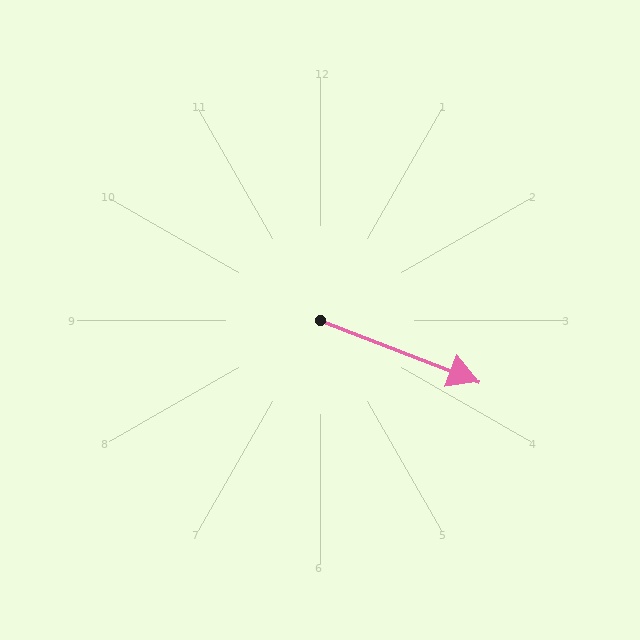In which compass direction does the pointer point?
East.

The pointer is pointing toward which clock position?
Roughly 4 o'clock.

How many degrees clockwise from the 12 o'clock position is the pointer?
Approximately 111 degrees.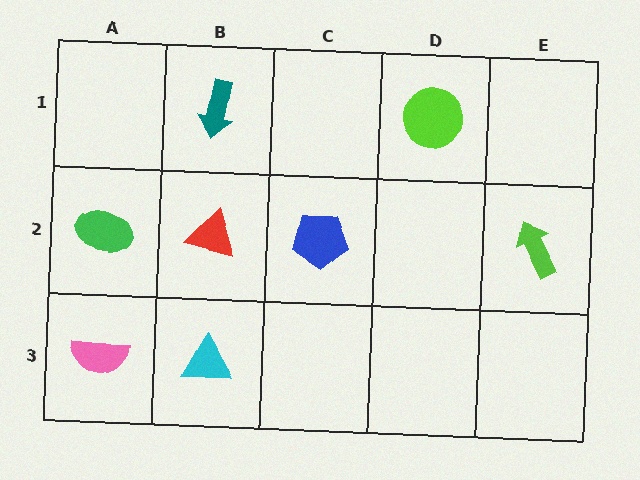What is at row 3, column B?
A cyan triangle.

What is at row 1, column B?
A teal arrow.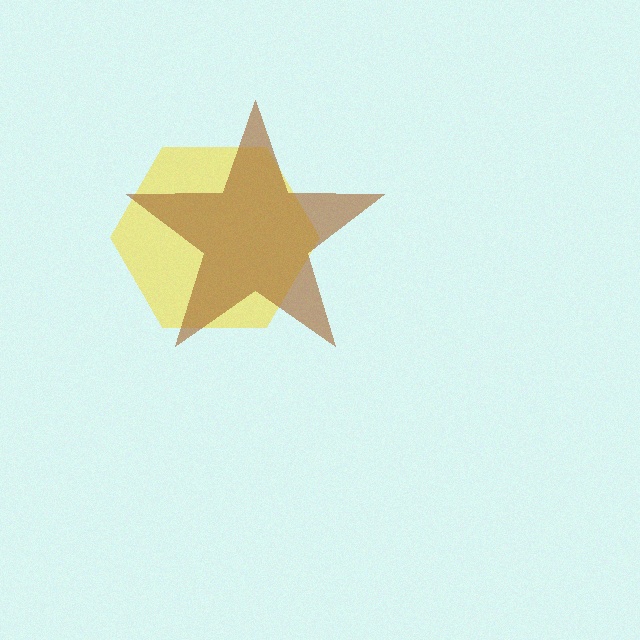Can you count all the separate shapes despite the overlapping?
Yes, there are 2 separate shapes.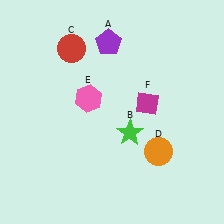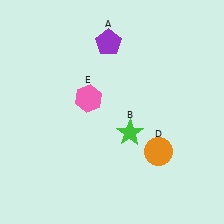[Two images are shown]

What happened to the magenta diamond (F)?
The magenta diamond (F) was removed in Image 2. It was in the top-right area of Image 1.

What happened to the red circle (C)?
The red circle (C) was removed in Image 2. It was in the top-left area of Image 1.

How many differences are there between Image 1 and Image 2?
There are 2 differences between the two images.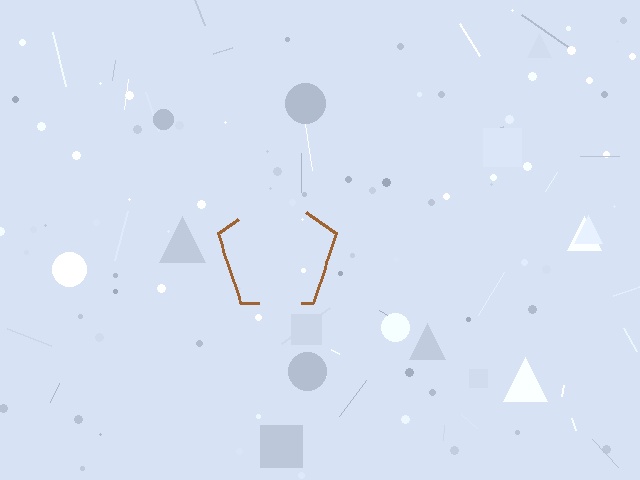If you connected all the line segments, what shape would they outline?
They would outline a pentagon.